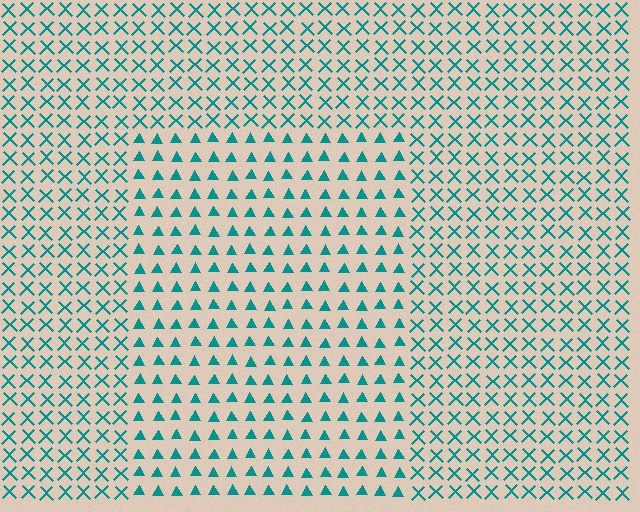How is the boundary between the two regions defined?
The boundary is defined by a change in element shape: triangles inside vs. X marks outside. All elements share the same color and spacing.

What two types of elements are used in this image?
The image uses triangles inside the rectangle region and X marks outside it.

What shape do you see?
I see a rectangle.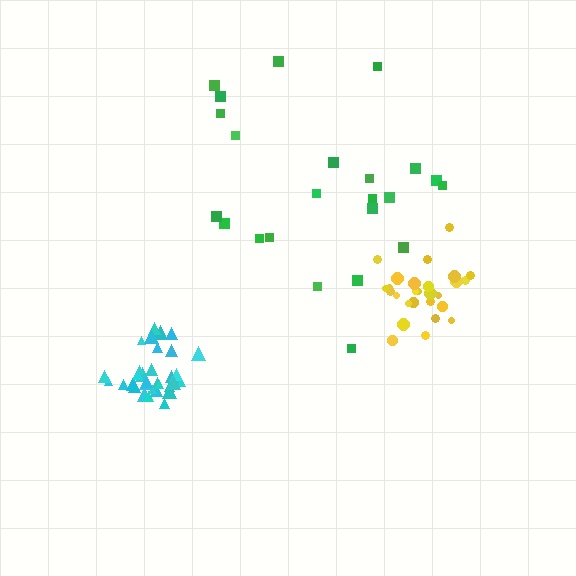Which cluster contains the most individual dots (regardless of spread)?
Cyan (33).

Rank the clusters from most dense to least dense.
cyan, yellow, green.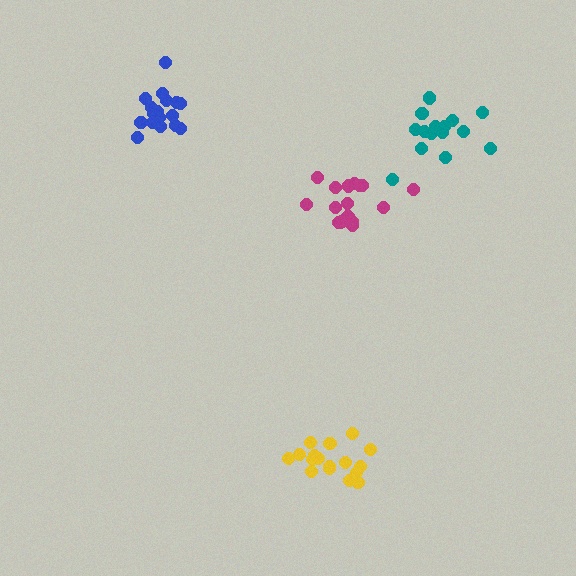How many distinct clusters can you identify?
There are 4 distinct clusters.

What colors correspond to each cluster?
The clusters are colored: blue, magenta, teal, yellow.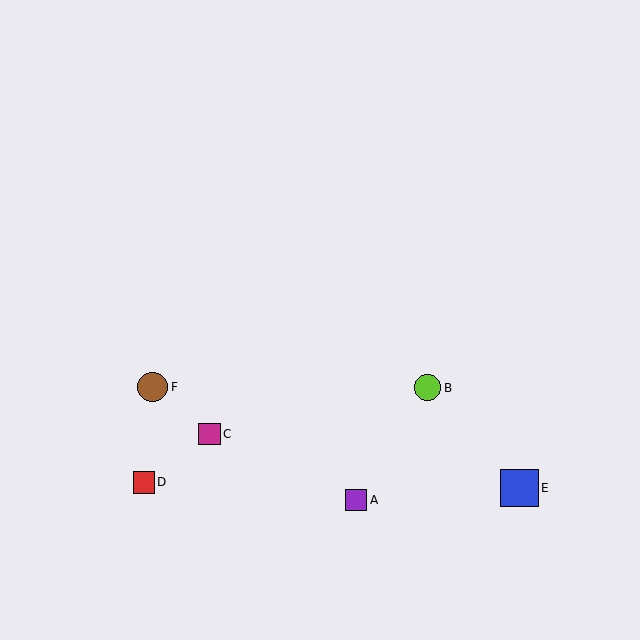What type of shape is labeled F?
Shape F is a brown circle.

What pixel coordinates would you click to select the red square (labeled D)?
Click at (144, 482) to select the red square D.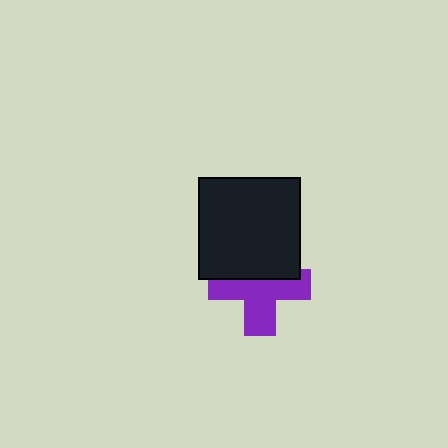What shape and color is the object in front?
The object in front is a black square.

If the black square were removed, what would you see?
You would see the complete purple cross.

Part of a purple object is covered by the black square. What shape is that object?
It is a cross.